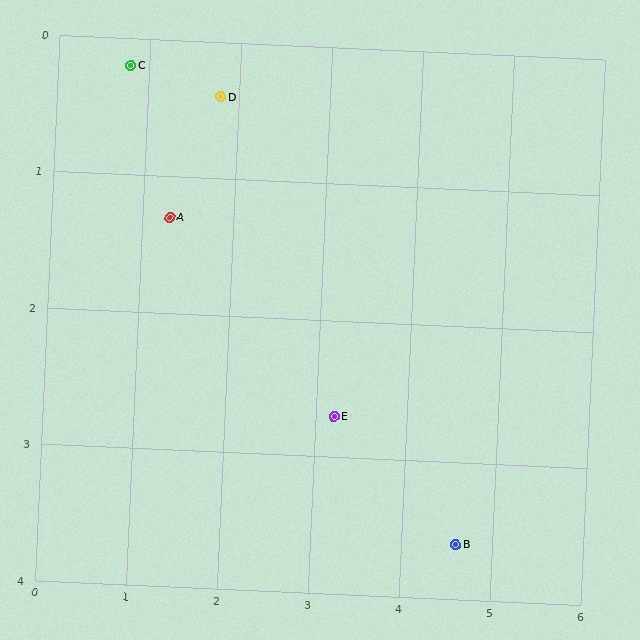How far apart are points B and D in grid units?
Points B and D are about 4.3 grid units apart.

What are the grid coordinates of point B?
Point B is at approximately (4.6, 3.6).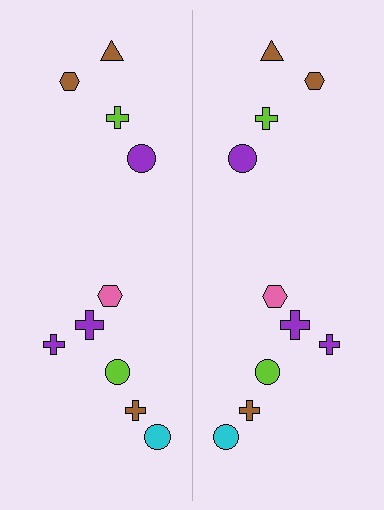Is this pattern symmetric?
Yes, this pattern has bilateral (reflection) symmetry.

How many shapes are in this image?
There are 20 shapes in this image.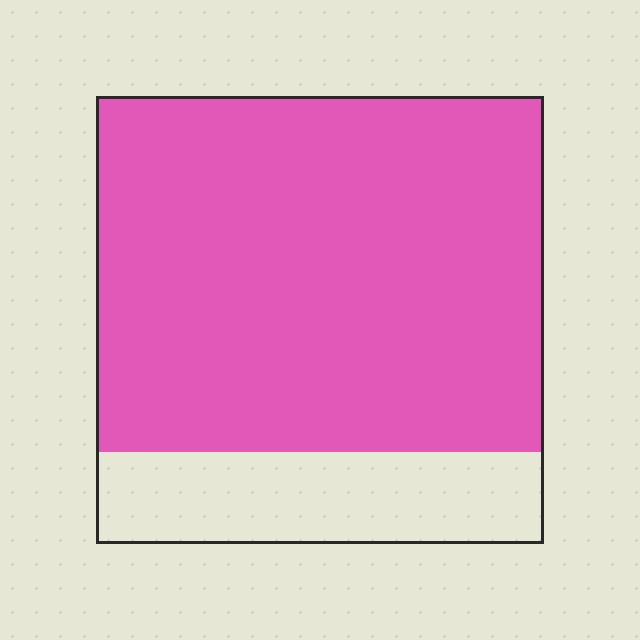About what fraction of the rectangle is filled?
About four fifths (4/5).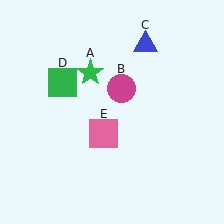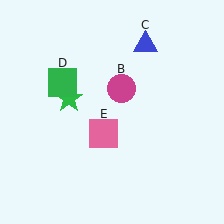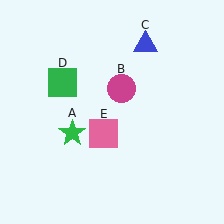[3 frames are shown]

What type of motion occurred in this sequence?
The green star (object A) rotated counterclockwise around the center of the scene.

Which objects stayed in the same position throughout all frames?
Magenta circle (object B) and blue triangle (object C) and green square (object D) and pink square (object E) remained stationary.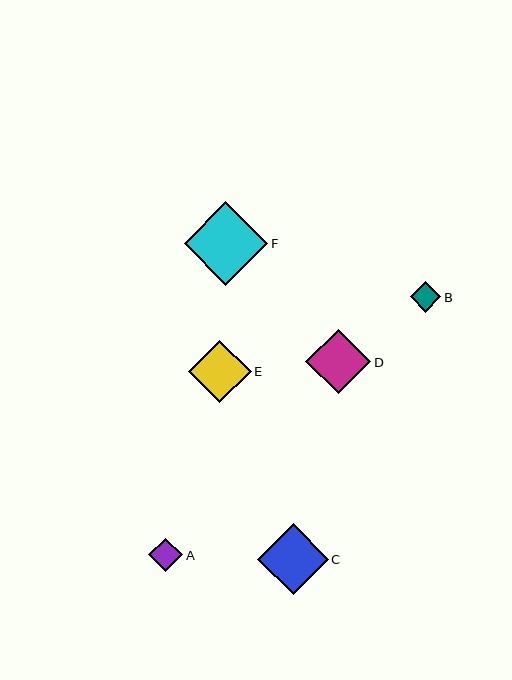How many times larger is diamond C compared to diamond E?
Diamond C is approximately 1.1 times the size of diamond E.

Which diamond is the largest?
Diamond F is the largest with a size of approximately 84 pixels.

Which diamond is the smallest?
Diamond B is the smallest with a size of approximately 31 pixels.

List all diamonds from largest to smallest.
From largest to smallest: F, C, D, E, A, B.